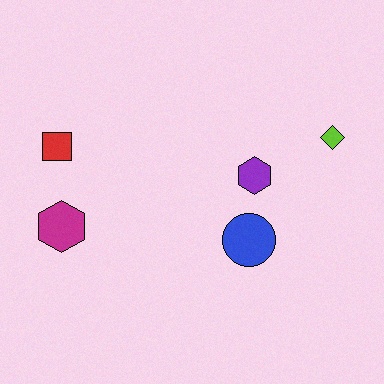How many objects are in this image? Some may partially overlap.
There are 5 objects.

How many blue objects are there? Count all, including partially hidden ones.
There is 1 blue object.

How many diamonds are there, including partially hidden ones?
There is 1 diamond.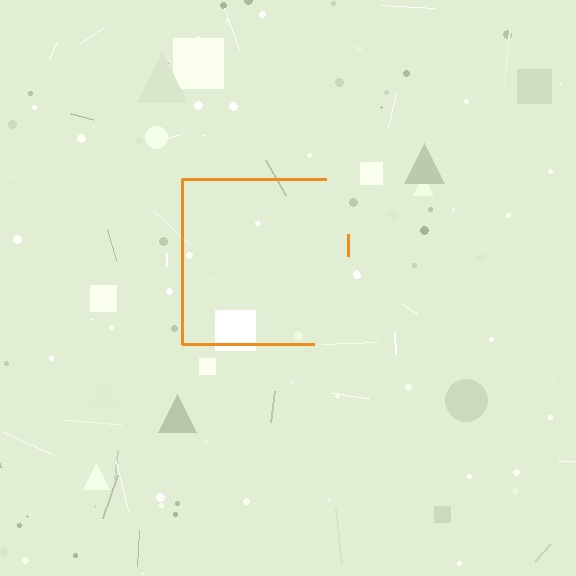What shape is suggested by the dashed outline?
The dashed outline suggests a square.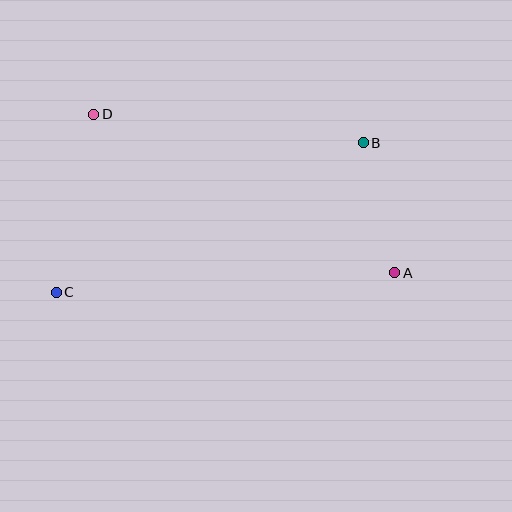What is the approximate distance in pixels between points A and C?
The distance between A and C is approximately 339 pixels.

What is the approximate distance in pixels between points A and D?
The distance between A and D is approximately 340 pixels.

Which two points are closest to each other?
Points A and B are closest to each other.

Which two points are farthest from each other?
Points B and C are farthest from each other.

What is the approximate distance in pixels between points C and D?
The distance between C and D is approximately 182 pixels.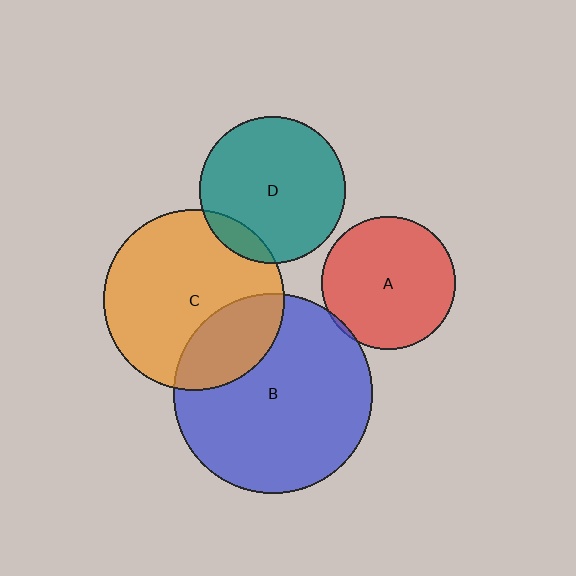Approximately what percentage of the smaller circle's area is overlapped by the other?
Approximately 5%.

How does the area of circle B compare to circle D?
Approximately 1.8 times.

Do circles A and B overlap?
Yes.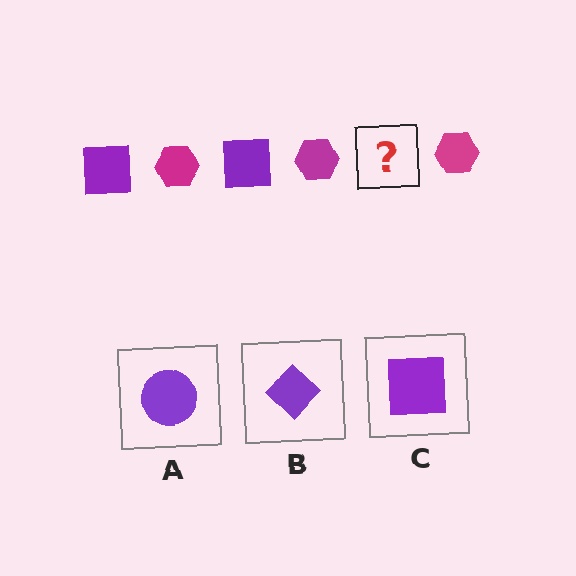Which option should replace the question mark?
Option C.